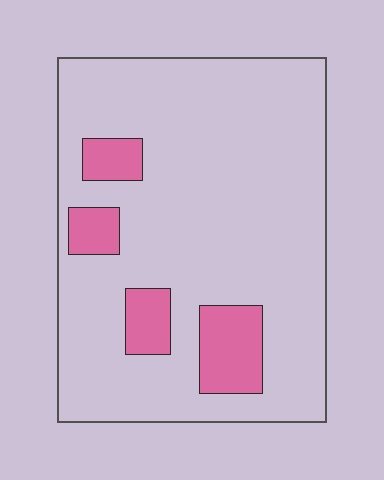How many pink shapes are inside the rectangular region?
4.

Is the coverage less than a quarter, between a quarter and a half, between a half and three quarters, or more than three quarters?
Less than a quarter.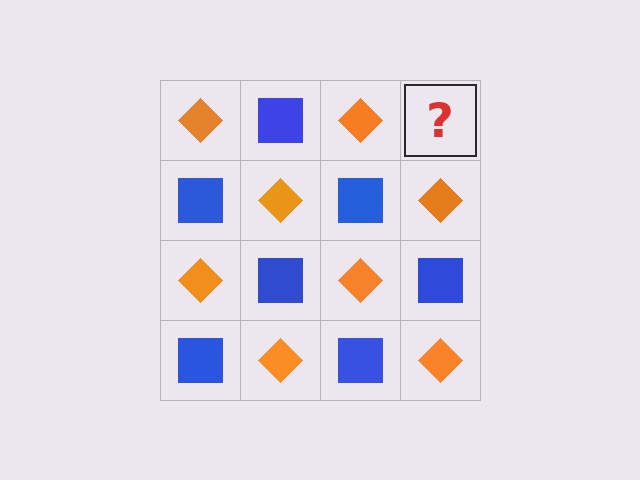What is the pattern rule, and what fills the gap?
The rule is that it alternates orange diamond and blue square in a checkerboard pattern. The gap should be filled with a blue square.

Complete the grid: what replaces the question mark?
The question mark should be replaced with a blue square.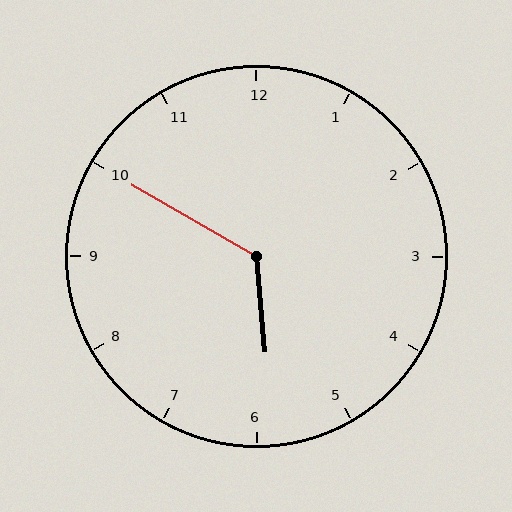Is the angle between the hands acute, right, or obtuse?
It is obtuse.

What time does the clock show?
5:50.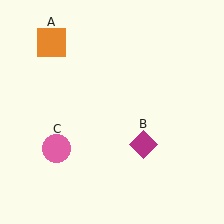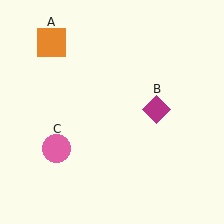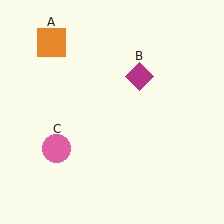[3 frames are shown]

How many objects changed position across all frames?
1 object changed position: magenta diamond (object B).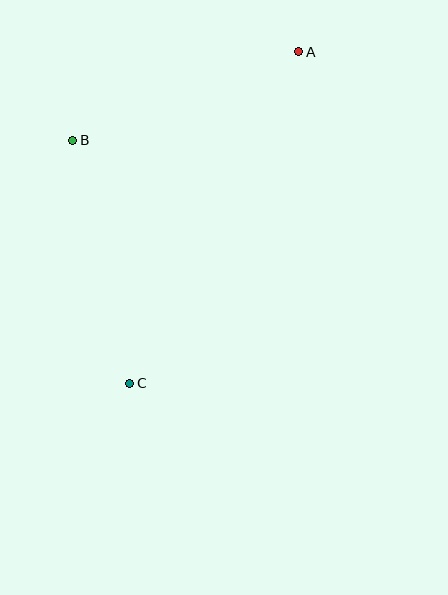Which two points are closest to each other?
Points A and B are closest to each other.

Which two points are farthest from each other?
Points A and C are farthest from each other.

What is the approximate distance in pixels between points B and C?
The distance between B and C is approximately 249 pixels.